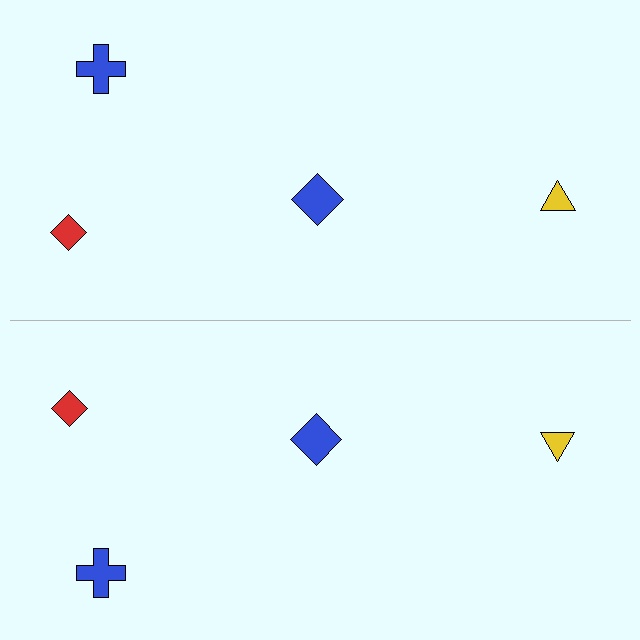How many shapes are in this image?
There are 8 shapes in this image.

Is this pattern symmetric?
Yes, this pattern has bilateral (reflection) symmetry.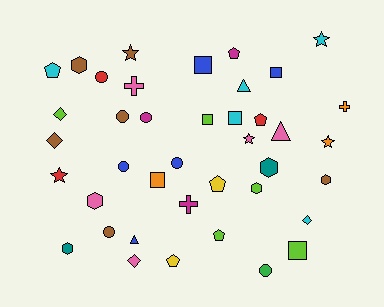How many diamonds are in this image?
There are 4 diamonds.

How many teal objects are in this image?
There are 2 teal objects.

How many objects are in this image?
There are 40 objects.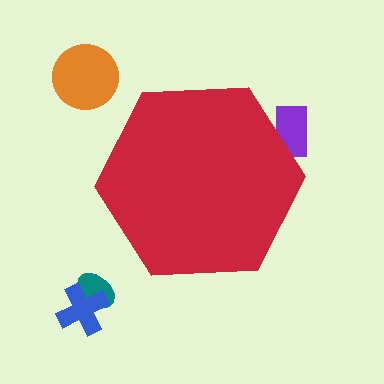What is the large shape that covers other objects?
A red hexagon.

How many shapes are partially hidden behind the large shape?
1 shape is partially hidden.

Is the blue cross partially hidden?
No, the blue cross is fully visible.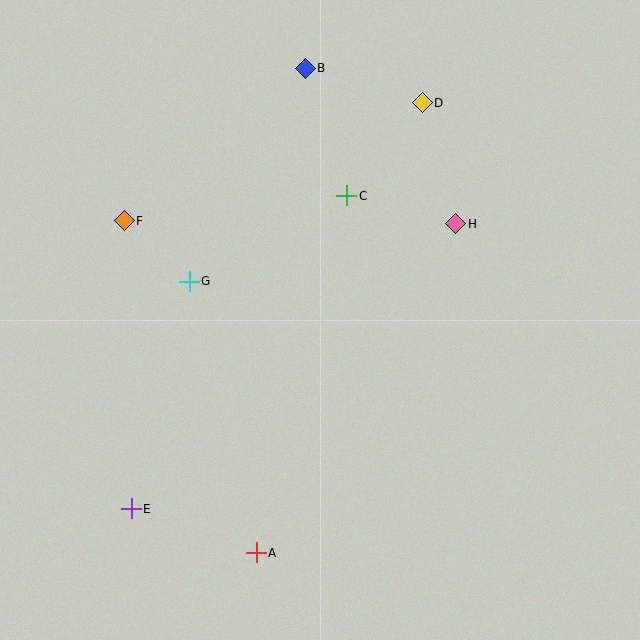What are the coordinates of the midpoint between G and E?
The midpoint between G and E is at (160, 395).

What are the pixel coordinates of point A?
Point A is at (256, 553).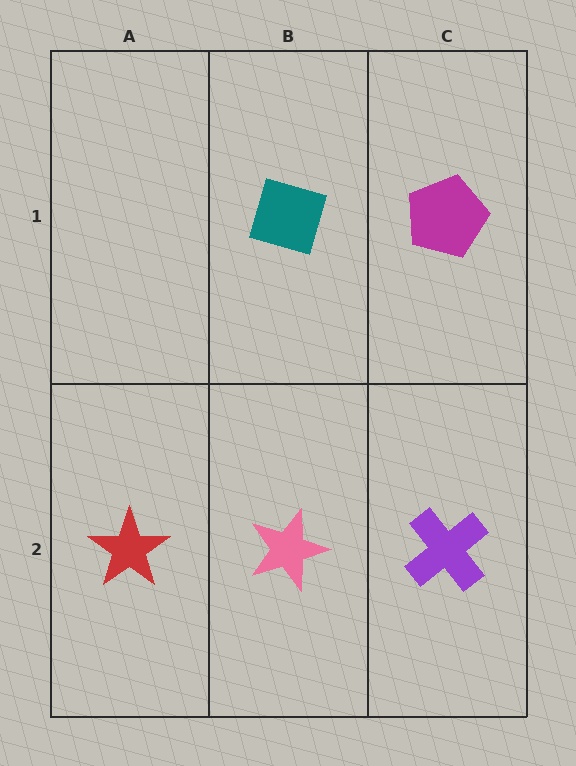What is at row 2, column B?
A pink star.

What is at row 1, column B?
A teal diamond.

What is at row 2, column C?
A purple cross.